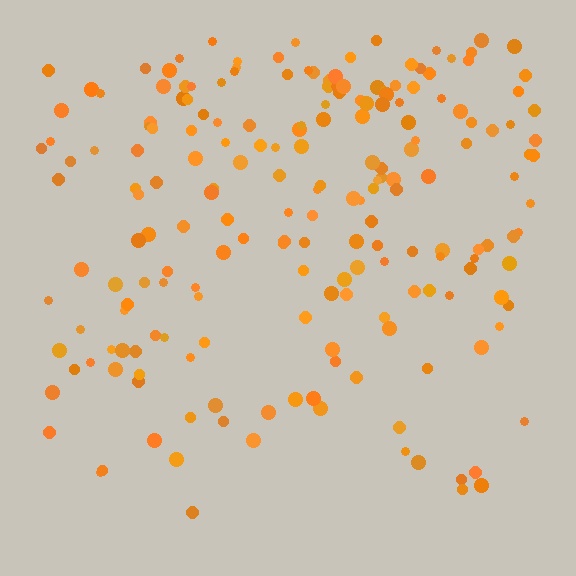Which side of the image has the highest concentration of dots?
The top.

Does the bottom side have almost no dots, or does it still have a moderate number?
Still a moderate number, just noticeably fewer than the top.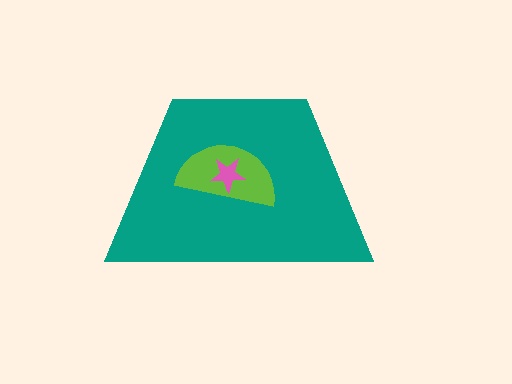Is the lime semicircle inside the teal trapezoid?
Yes.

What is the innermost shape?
The pink star.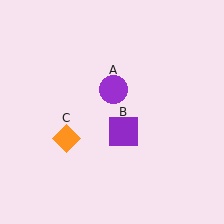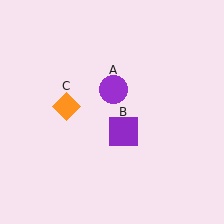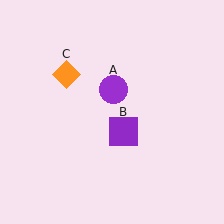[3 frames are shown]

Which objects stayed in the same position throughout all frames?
Purple circle (object A) and purple square (object B) remained stationary.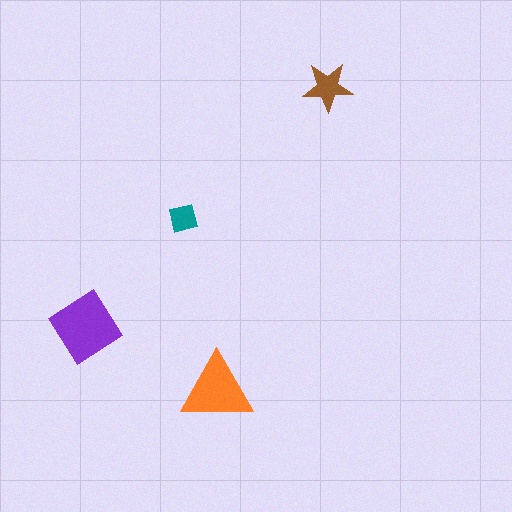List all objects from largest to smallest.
The purple diamond, the orange triangle, the brown star, the teal square.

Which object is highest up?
The brown star is topmost.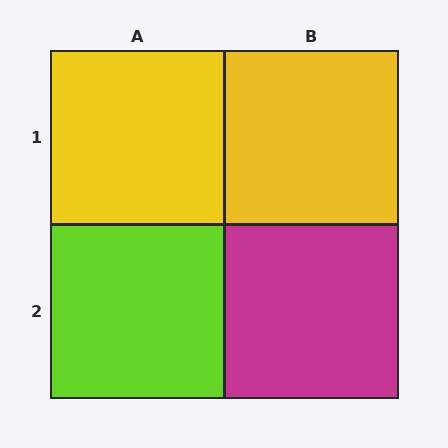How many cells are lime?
1 cell is lime.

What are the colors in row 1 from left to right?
Yellow, yellow.